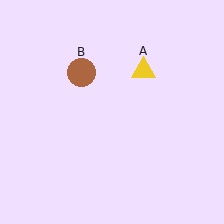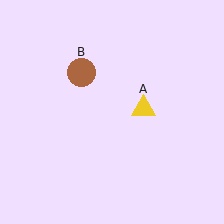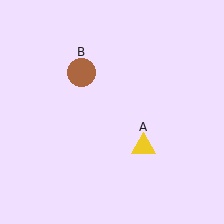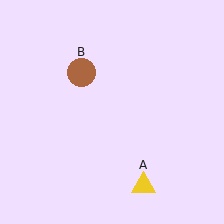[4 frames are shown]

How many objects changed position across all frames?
1 object changed position: yellow triangle (object A).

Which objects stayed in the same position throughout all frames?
Brown circle (object B) remained stationary.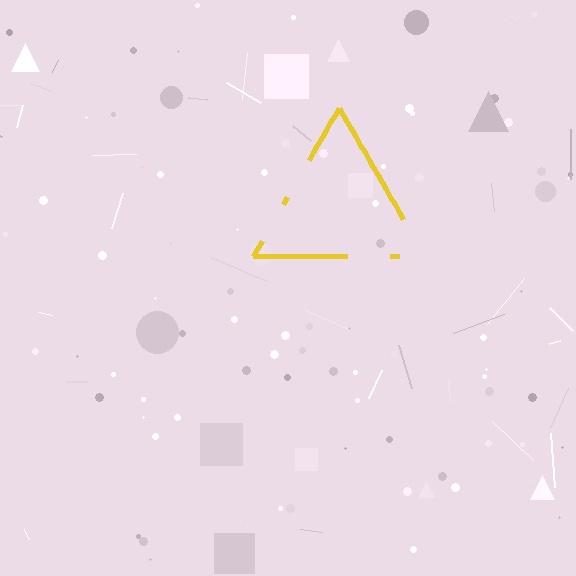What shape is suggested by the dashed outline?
The dashed outline suggests a triangle.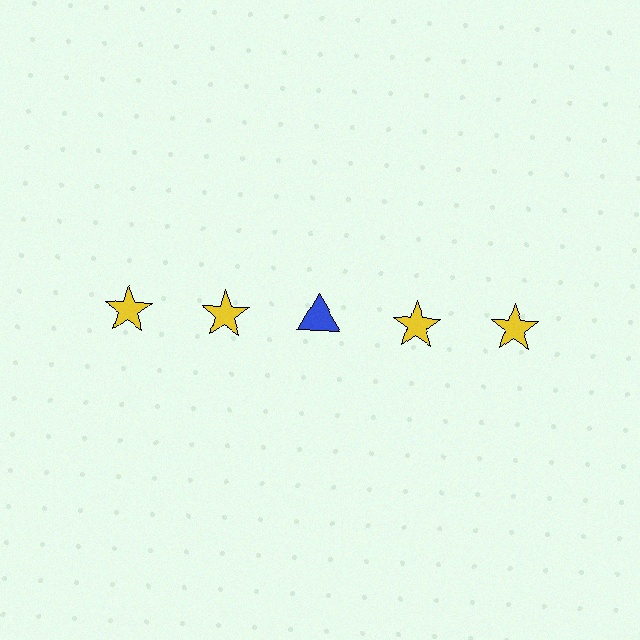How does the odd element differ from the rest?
It differs in both color (blue instead of yellow) and shape (triangle instead of star).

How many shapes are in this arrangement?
There are 5 shapes arranged in a grid pattern.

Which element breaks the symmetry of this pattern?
The blue triangle in the top row, center column breaks the symmetry. All other shapes are yellow stars.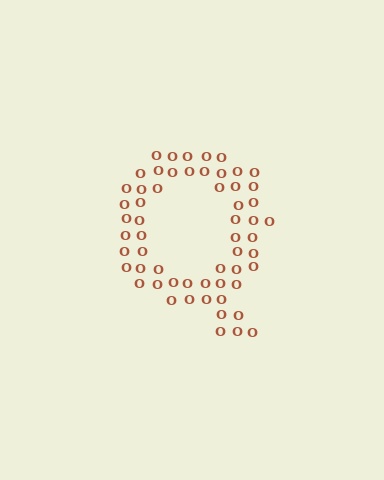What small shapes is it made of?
It is made of small letter O's.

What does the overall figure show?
The overall figure shows the letter Q.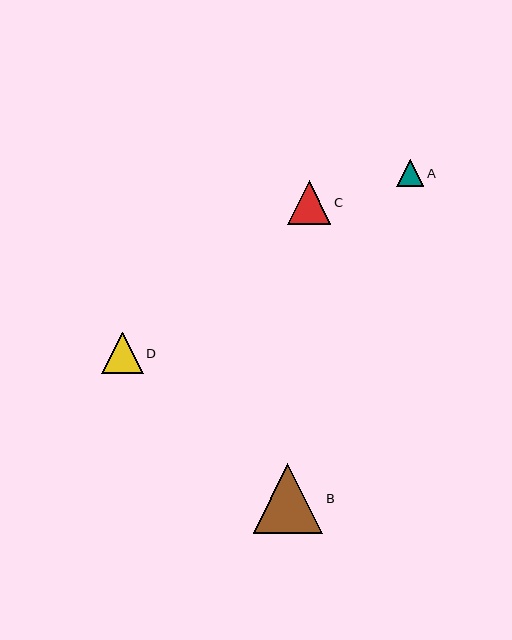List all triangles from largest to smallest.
From largest to smallest: B, C, D, A.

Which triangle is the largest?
Triangle B is the largest with a size of approximately 70 pixels.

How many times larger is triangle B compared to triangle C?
Triangle B is approximately 1.6 times the size of triangle C.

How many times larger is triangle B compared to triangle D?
Triangle B is approximately 1.7 times the size of triangle D.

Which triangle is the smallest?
Triangle A is the smallest with a size of approximately 27 pixels.